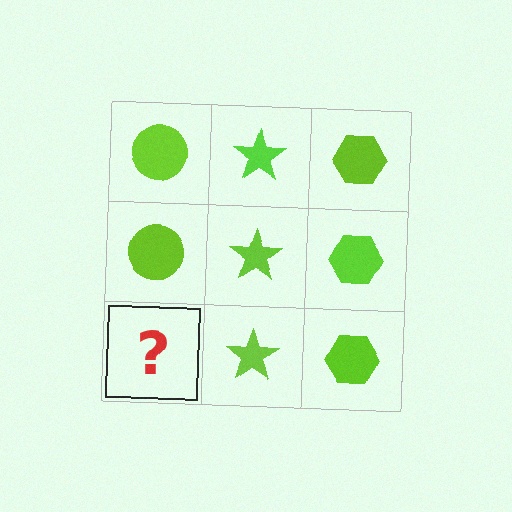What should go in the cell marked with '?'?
The missing cell should contain a lime circle.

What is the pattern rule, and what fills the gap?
The rule is that each column has a consistent shape. The gap should be filled with a lime circle.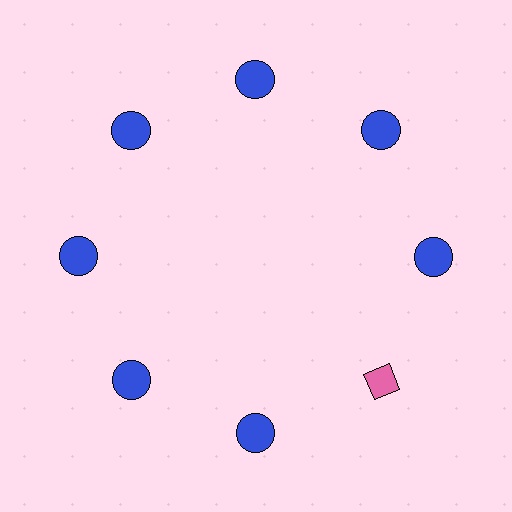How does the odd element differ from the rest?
It differs in both color (pink instead of blue) and shape (diamond instead of circle).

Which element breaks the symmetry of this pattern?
The pink diamond at roughly the 4 o'clock position breaks the symmetry. All other shapes are blue circles.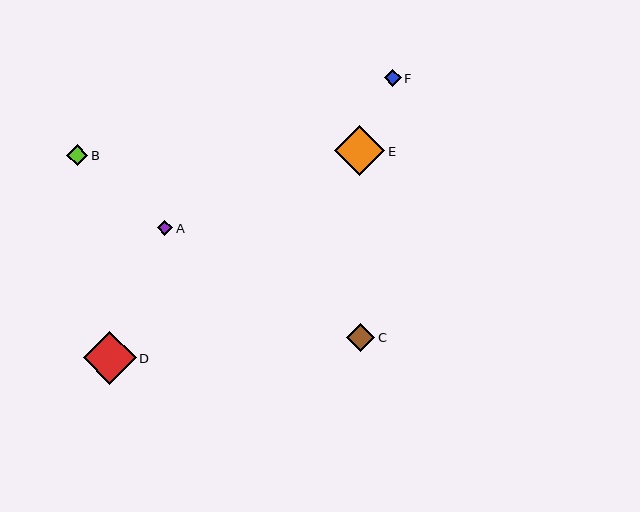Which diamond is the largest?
Diamond D is the largest with a size of approximately 53 pixels.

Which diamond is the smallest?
Diamond A is the smallest with a size of approximately 15 pixels.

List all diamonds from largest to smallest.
From largest to smallest: D, E, C, B, F, A.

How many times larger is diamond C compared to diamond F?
Diamond C is approximately 1.7 times the size of diamond F.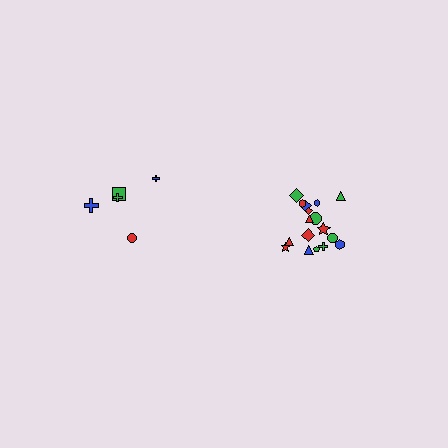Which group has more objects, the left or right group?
The right group.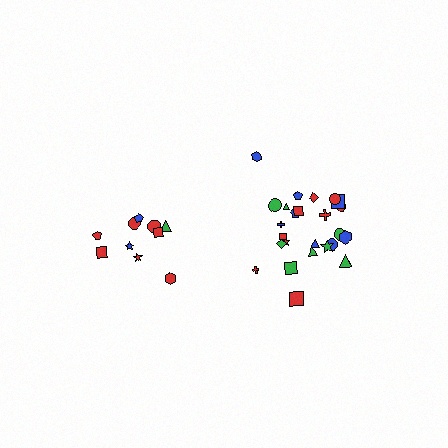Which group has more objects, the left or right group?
The right group.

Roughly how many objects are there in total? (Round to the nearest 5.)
Roughly 35 objects in total.